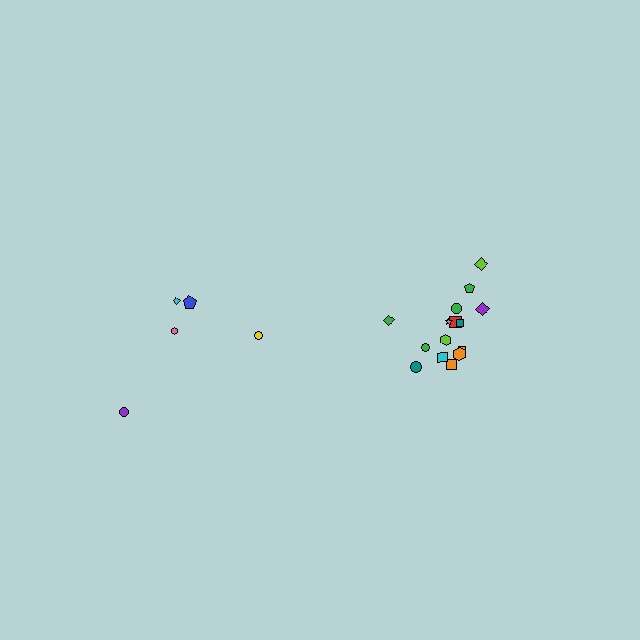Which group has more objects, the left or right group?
The right group.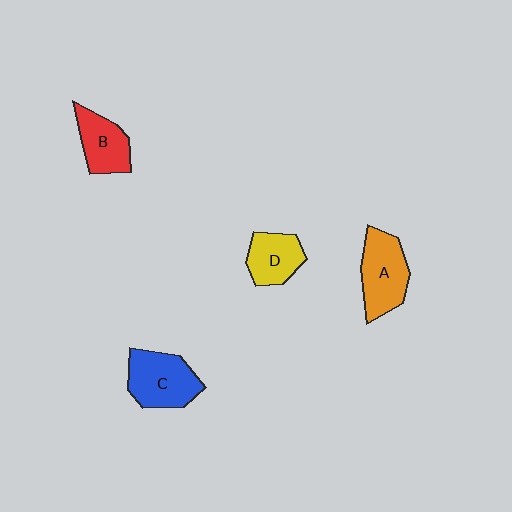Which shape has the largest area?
Shape C (blue).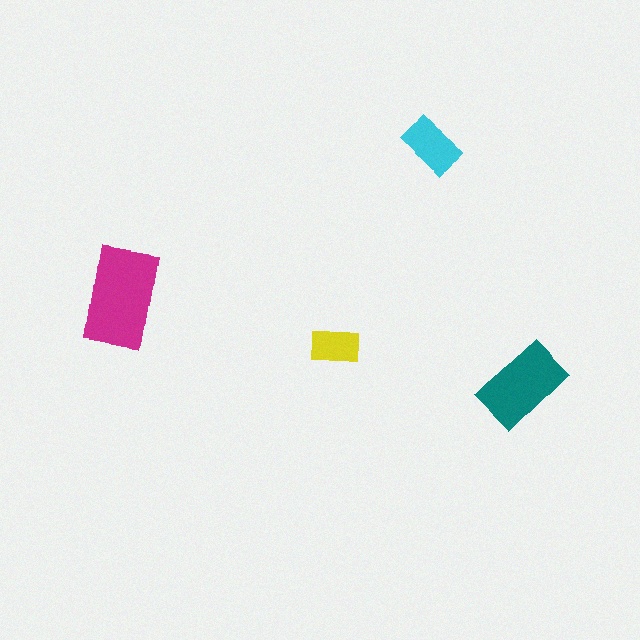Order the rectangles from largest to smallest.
the magenta one, the teal one, the cyan one, the yellow one.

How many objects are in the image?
There are 4 objects in the image.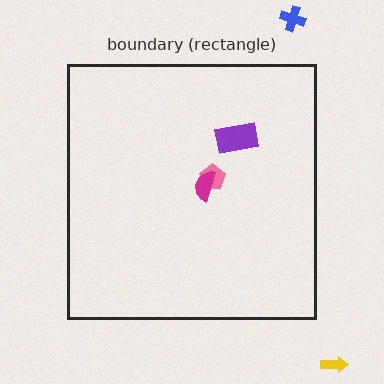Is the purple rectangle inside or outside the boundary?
Inside.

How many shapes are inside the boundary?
3 inside, 2 outside.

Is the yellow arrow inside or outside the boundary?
Outside.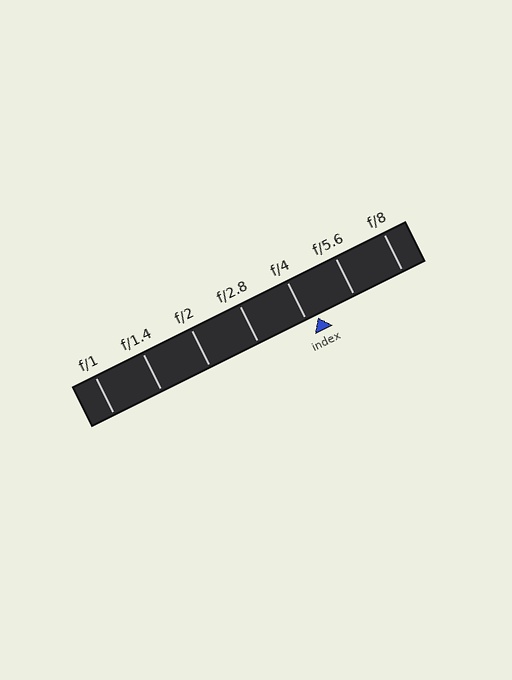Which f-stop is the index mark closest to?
The index mark is closest to f/4.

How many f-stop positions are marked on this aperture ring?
There are 7 f-stop positions marked.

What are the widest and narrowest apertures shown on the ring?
The widest aperture shown is f/1 and the narrowest is f/8.